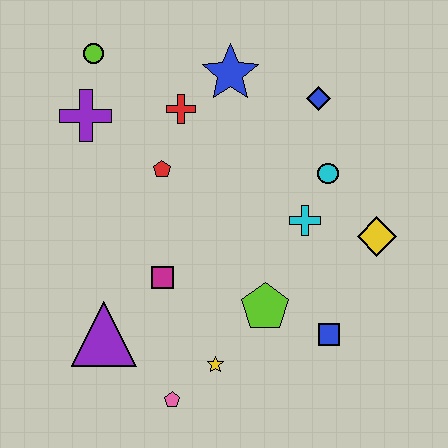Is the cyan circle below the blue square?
No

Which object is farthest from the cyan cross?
The lime circle is farthest from the cyan cross.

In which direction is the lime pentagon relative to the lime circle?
The lime pentagon is below the lime circle.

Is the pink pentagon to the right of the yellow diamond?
No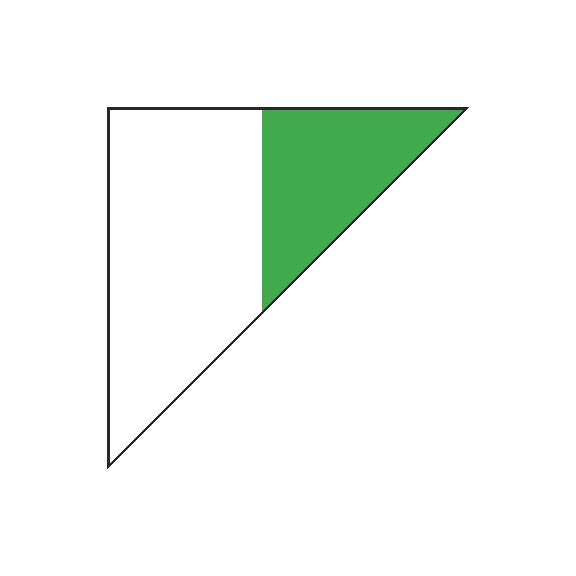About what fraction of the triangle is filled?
About one third (1/3).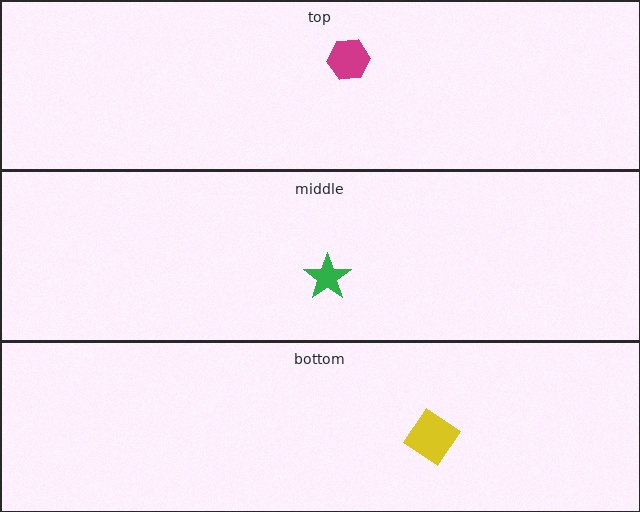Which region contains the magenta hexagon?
The top region.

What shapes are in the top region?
The magenta hexagon.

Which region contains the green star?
The middle region.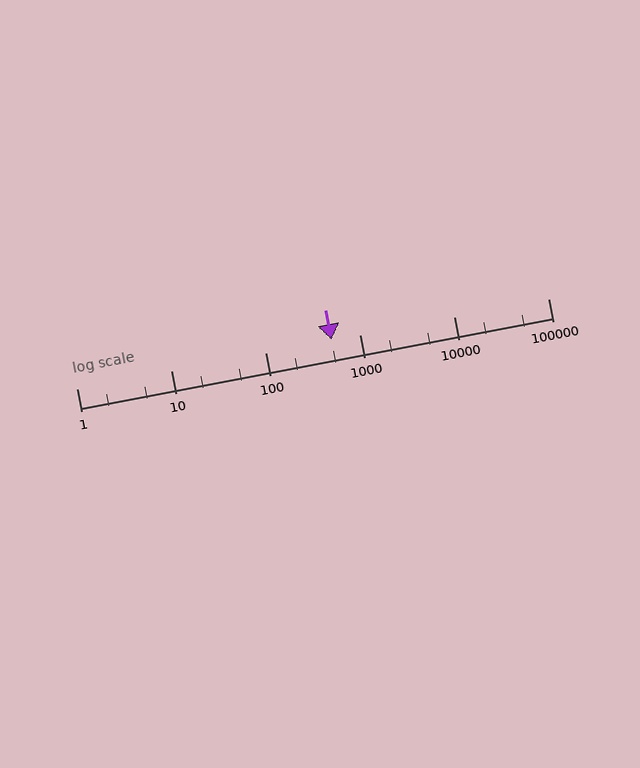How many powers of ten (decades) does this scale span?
The scale spans 5 decades, from 1 to 100000.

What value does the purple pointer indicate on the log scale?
The pointer indicates approximately 500.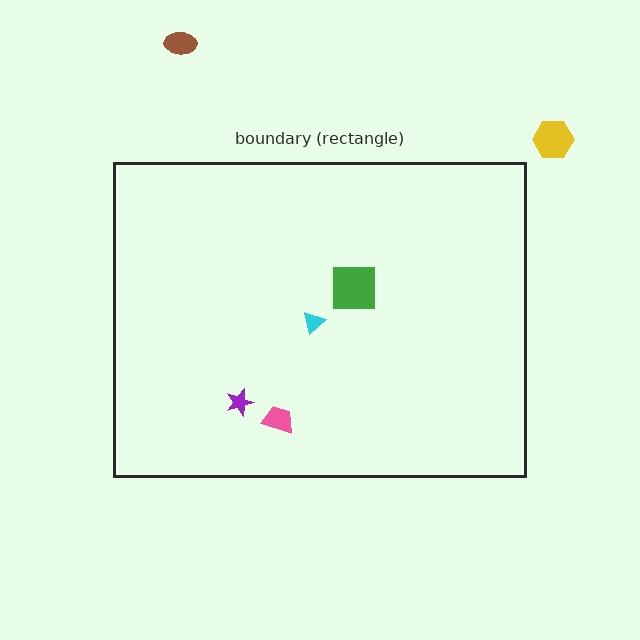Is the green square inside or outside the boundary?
Inside.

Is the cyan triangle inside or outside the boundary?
Inside.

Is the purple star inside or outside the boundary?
Inside.